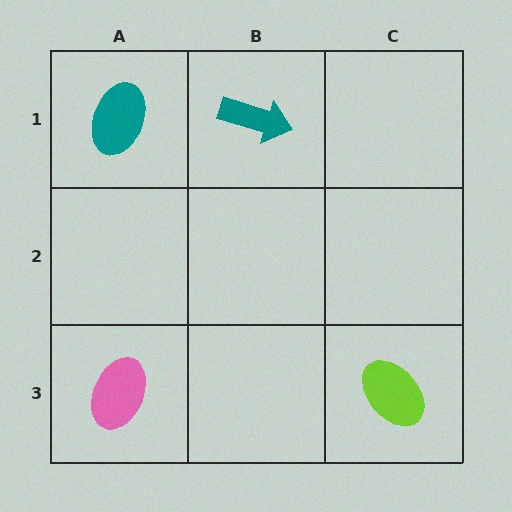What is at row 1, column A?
A teal ellipse.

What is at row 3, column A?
A pink ellipse.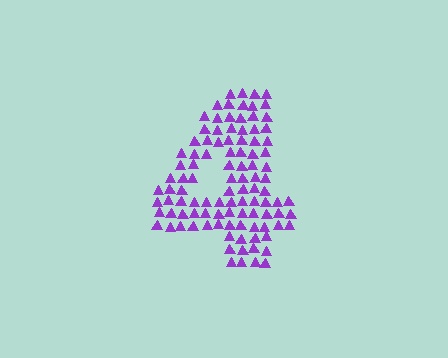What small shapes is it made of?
It is made of small triangles.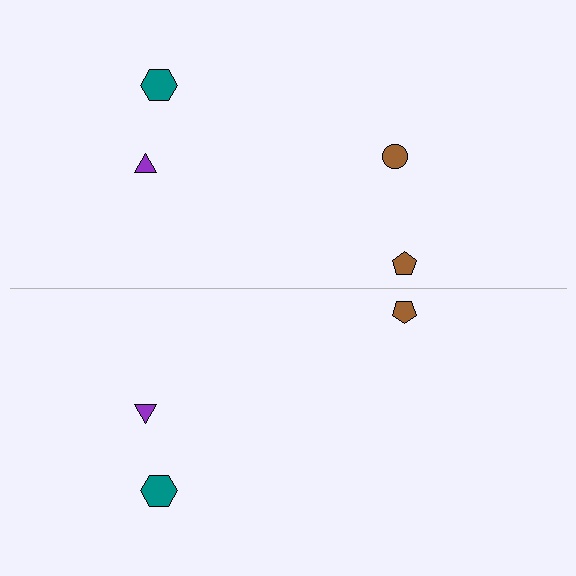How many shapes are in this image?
There are 7 shapes in this image.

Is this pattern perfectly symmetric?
No, the pattern is not perfectly symmetric. A brown circle is missing from the bottom side.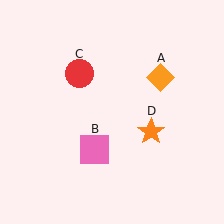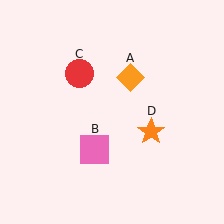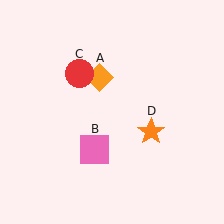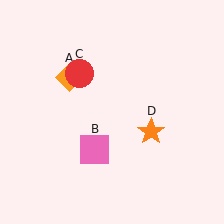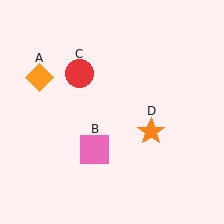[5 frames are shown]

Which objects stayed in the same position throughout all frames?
Pink square (object B) and red circle (object C) and orange star (object D) remained stationary.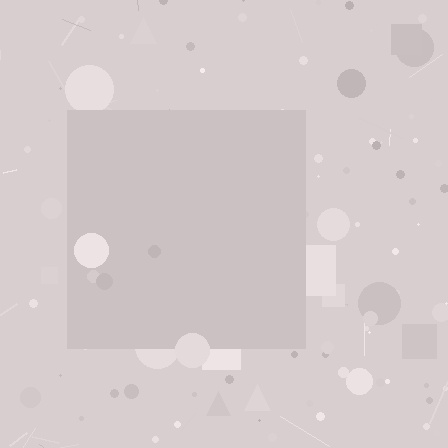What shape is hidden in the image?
A square is hidden in the image.